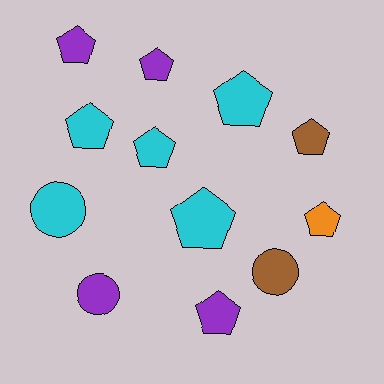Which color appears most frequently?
Cyan, with 5 objects.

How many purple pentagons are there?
There are 3 purple pentagons.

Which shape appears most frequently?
Pentagon, with 9 objects.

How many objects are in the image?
There are 12 objects.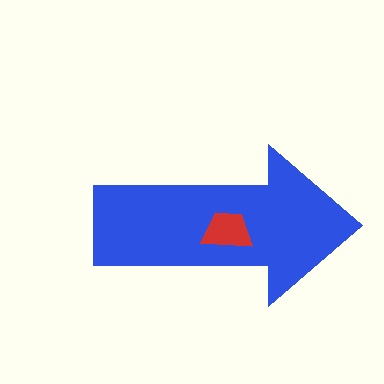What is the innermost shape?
The red trapezoid.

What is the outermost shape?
The blue arrow.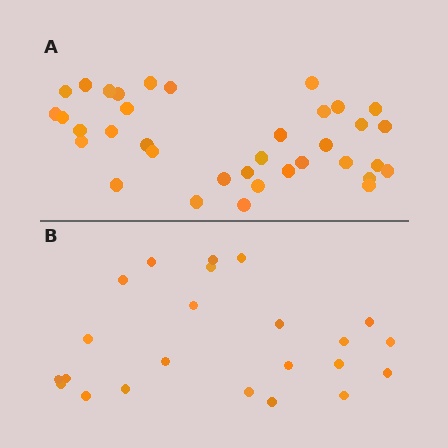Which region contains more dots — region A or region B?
Region A (the top region) has more dots.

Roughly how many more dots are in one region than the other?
Region A has approximately 15 more dots than region B.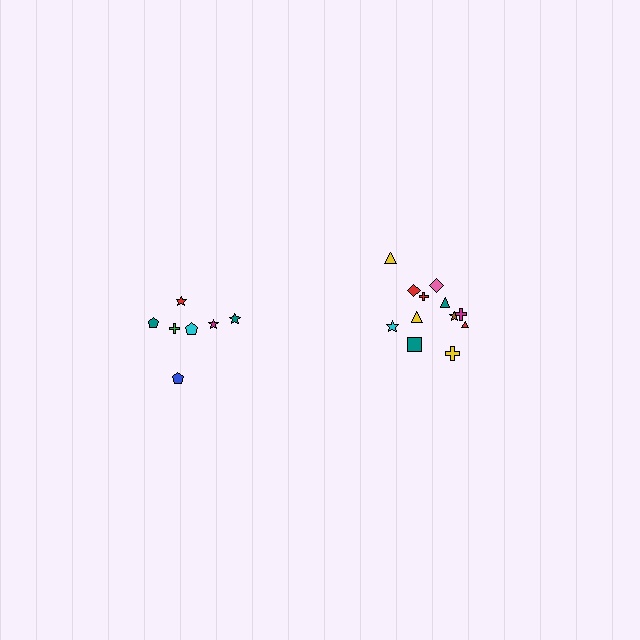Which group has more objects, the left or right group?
The right group.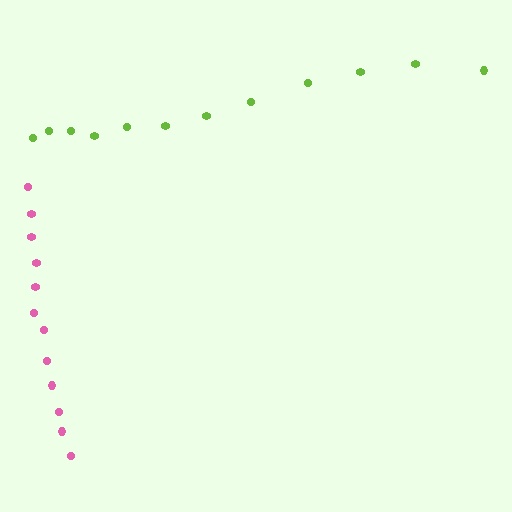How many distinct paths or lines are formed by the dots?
There are 2 distinct paths.